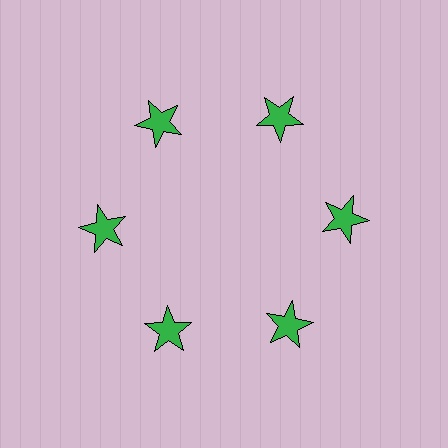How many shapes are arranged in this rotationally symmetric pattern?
There are 6 shapes, arranged in 6 groups of 1.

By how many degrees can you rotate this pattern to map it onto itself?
The pattern maps onto itself every 60 degrees of rotation.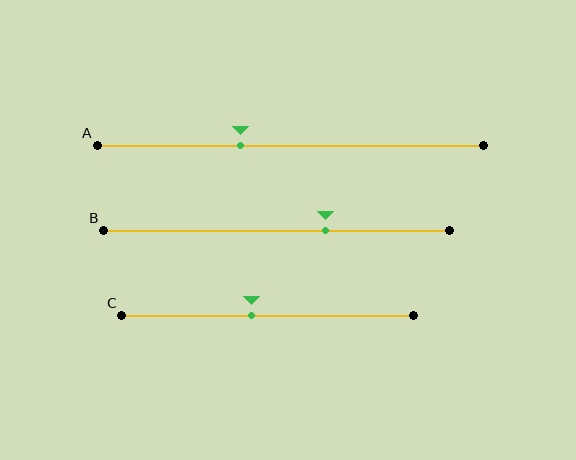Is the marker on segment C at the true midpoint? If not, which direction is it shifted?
No, the marker on segment C is shifted to the left by about 6% of the segment length.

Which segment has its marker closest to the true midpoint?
Segment C has its marker closest to the true midpoint.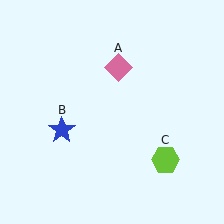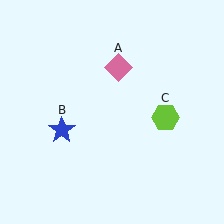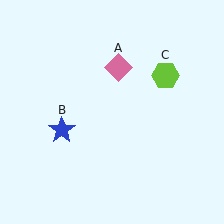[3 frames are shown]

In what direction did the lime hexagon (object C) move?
The lime hexagon (object C) moved up.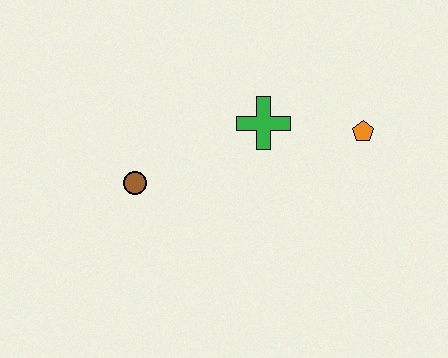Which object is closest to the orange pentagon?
The green cross is closest to the orange pentagon.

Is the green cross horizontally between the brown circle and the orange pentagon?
Yes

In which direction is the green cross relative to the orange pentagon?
The green cross is to the left of the orange pentagon.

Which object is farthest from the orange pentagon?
The brown circle is farthest from the orange pentagon.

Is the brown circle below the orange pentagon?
Yes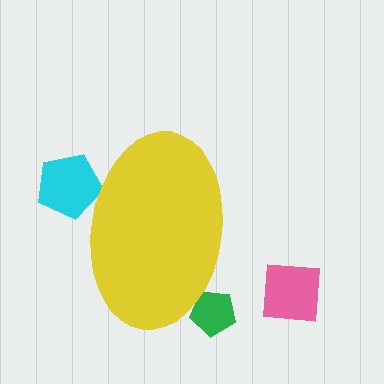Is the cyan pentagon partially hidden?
Yes, the cyan pentagon is partially hidden behind the yellow ellipse.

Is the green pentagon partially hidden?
Yes, the green pentagon is partially hidden behind the yellow ellipse.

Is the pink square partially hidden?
No, the pink square is fully visible.